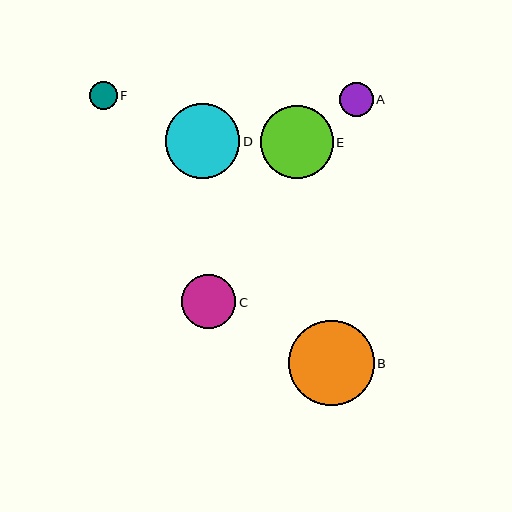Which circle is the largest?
Circle B is the largest with a size of approximately 85 pixels.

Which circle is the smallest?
Circle F is the smallest with a size of approximately 28 pixels.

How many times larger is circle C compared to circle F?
Circle C is approximately 1.9 times the size of circle F.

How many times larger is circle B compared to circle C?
Circle B is approximately 1.6 times the size of circle C.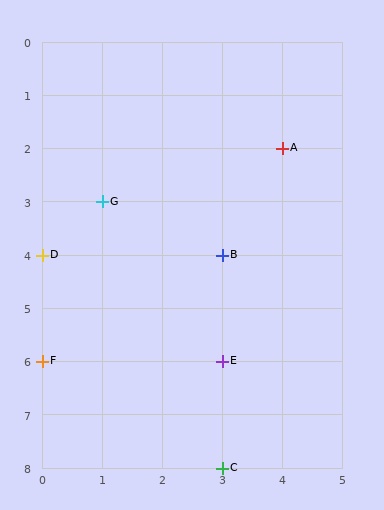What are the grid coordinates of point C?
Point C is at grid coordinates (3, 8).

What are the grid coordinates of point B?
Point B is at grid coordinates (3, 4).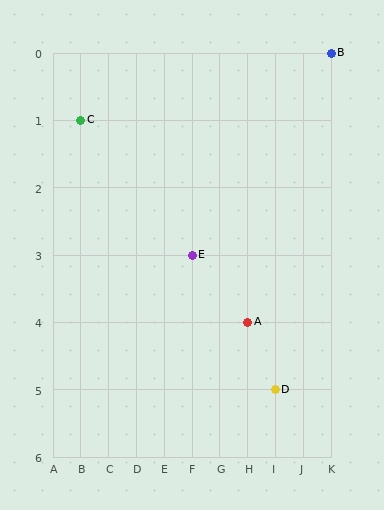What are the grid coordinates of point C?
Point C is at grid coordinates (B, 1).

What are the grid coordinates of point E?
Point E is at grid coordinates (F, 3).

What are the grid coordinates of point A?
Point A is at grid coordinates (H, 4).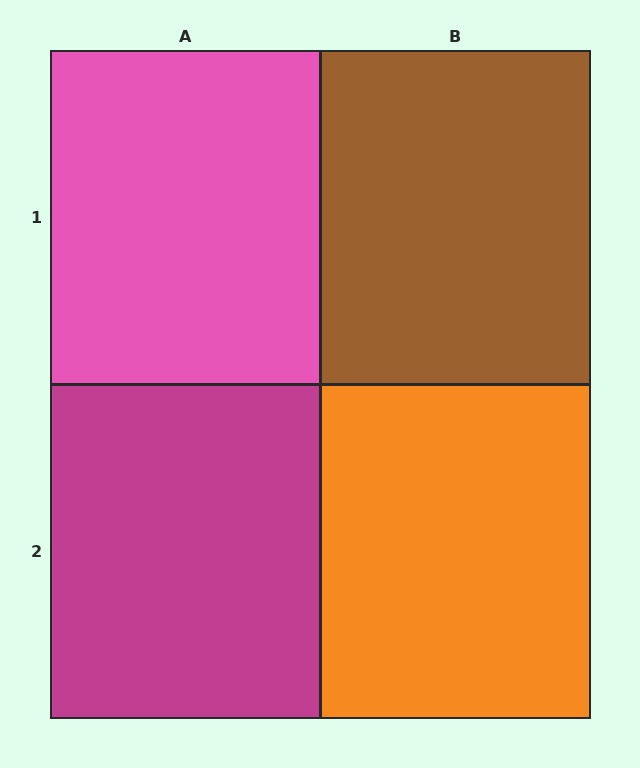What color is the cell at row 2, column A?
Magenta.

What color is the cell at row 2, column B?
Orange.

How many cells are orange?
1 cell is orange.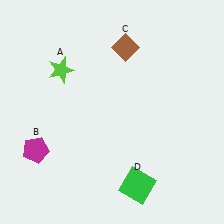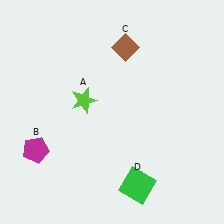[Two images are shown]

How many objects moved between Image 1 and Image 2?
1 object moved between the two images.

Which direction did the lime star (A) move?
The lime star (A) moved down.